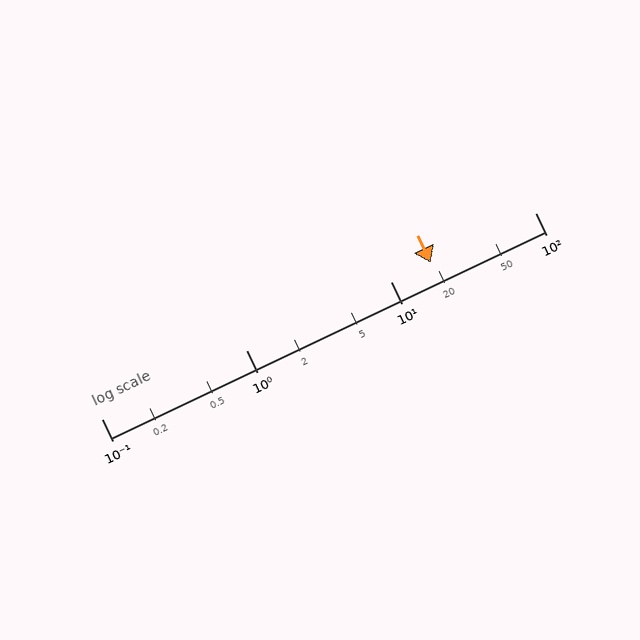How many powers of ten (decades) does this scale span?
The scale spans 3 decades, from 0.1 to 100.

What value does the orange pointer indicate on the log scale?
The pointer indicates approximately 19.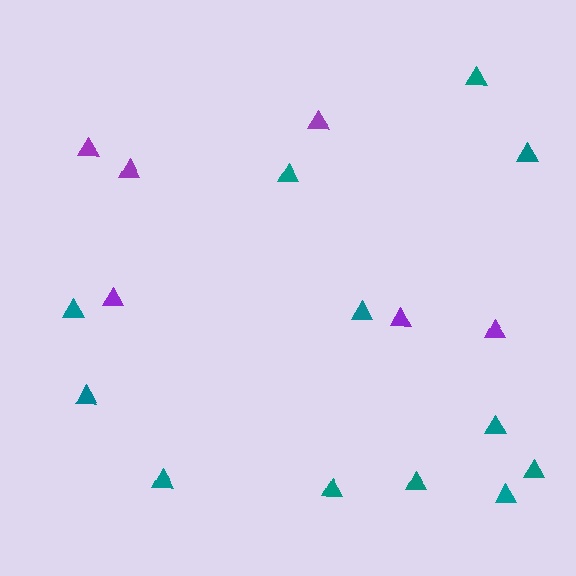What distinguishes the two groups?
There are 2 groups: one group of purple triangles (6) and one group of teal triangles (12).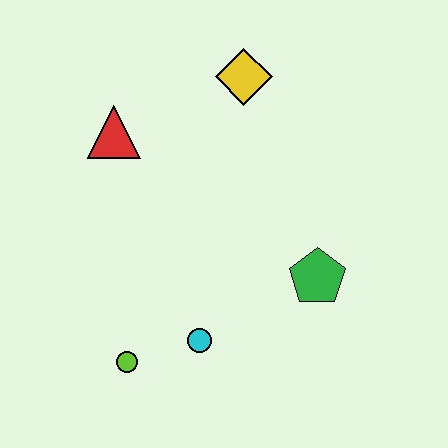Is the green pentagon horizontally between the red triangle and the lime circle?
No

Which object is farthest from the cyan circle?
The yellow diamond is farthest from the cyan circle.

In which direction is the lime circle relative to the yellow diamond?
The lime circle is below the yellow diamond.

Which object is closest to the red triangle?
The yellow diamond is closest to the red triangle.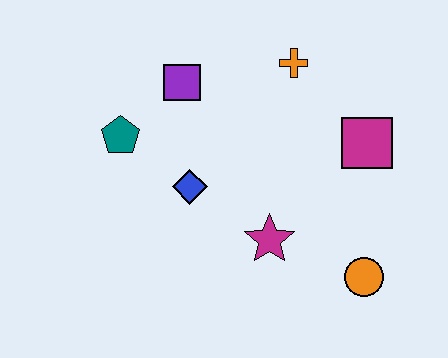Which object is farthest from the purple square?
The orange circle is farthest from the purple square.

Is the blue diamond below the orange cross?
Yes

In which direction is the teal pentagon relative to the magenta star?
The teal pentagon is to the left of the magenta star.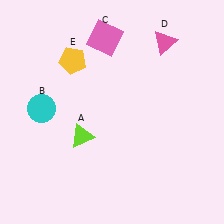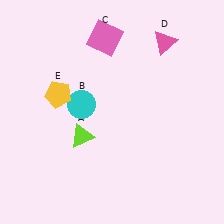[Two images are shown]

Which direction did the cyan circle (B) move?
The cyan circle (B) moved right.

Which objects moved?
The objects that moved are: the cyan circle (B), the yellow pentagon (E).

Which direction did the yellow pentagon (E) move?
The yellow pentagon (E) moved down.